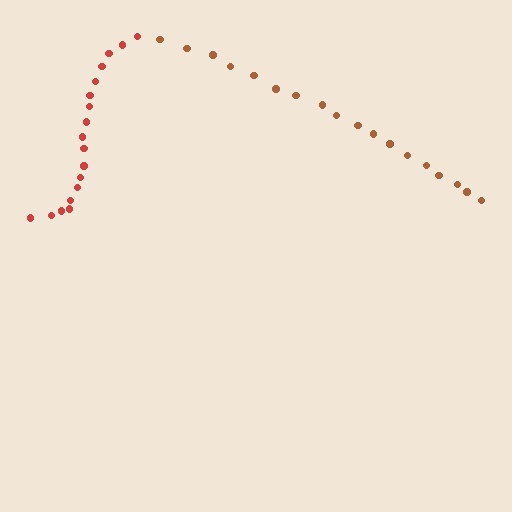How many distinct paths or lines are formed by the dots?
There are 2 distinct paths.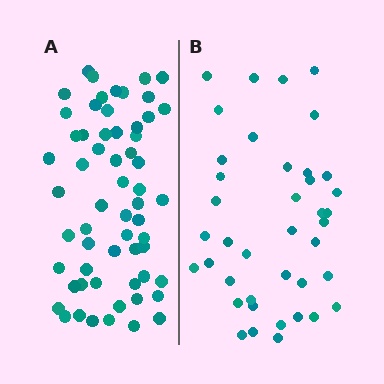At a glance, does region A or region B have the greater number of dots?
Region A (the left region) has more dots.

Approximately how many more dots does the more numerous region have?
Region A has approximately 20 more dots than region B.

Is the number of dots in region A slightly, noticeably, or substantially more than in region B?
Region A has substantially more. The ratio is roughly 1.5 to 1.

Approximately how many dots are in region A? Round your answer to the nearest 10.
About 60 dots.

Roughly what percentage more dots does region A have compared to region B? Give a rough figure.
About 50% more.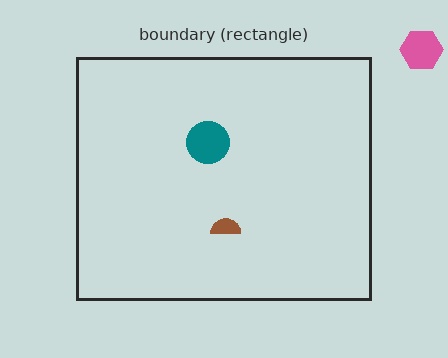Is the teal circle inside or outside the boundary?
Inside.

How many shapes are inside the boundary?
2 inside, 1 outside.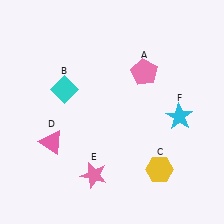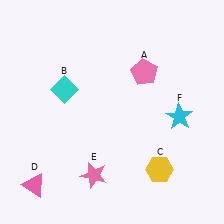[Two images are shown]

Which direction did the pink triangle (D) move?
The pink triangle (D) moved down.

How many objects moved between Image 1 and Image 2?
1 object moved between the two images.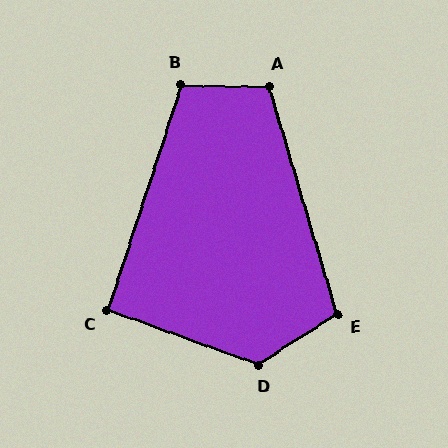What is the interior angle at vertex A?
Approximately 107 degrees (obtuse).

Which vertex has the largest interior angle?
D, at approximately 127 degrees.